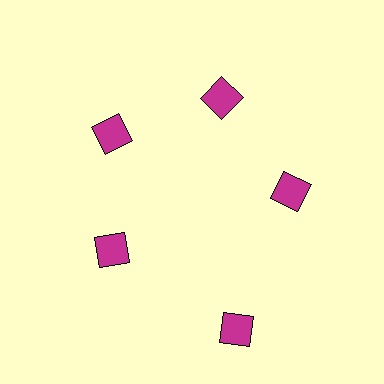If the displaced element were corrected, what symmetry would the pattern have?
It would have 5-fold rotational symmetry — the pattern would map onto itself every 72 degrees.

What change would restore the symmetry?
The symmetry would be restored by moving it inward, back onto the ring so that all 5 diamonds sit at equal angles and equal distance from the center.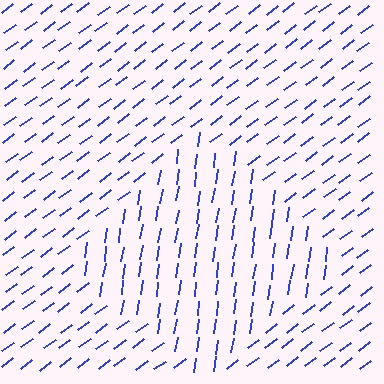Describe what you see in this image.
The image is filled with small blue line segments. A diamond region in the image has lines oriented differently from the surrounding lines, creating a visible texture boundary.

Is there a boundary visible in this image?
Yes, there is a texture boundary formed by a change in line orientation.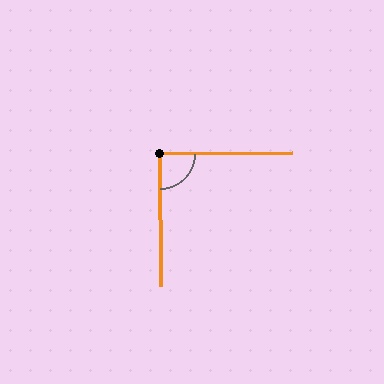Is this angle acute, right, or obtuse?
It is approximately a right angle.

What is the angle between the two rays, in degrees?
Approximately 90 degrees.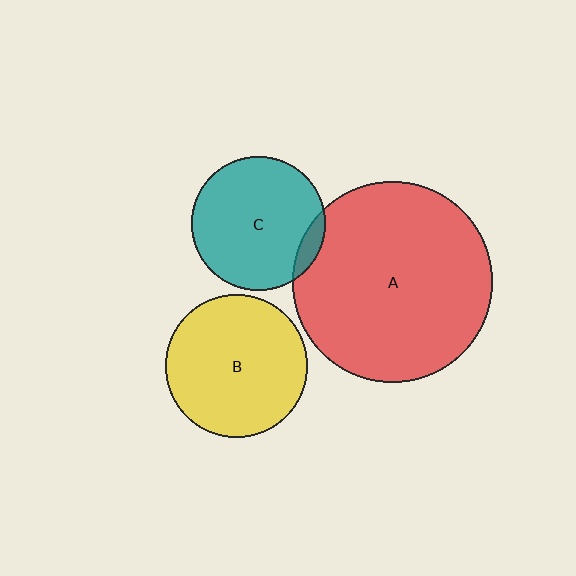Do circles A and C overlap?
Yes.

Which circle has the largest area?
Circle A (red).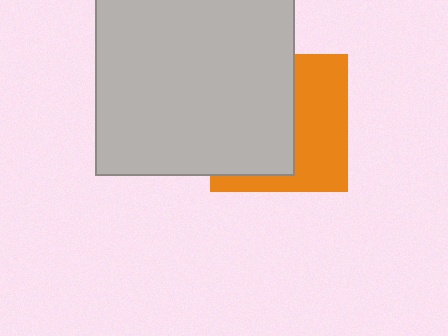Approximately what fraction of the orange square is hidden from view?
Roughly 55% of the orange square is hidden behind the light gray rectangle.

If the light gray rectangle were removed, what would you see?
You would see the complete orange square.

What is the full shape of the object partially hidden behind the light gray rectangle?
The partially hidden object is an orange square.